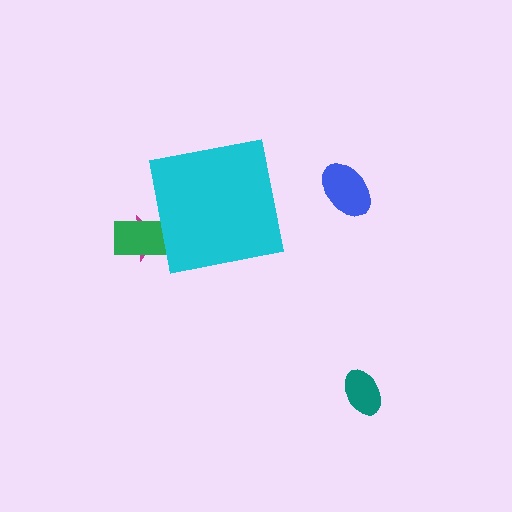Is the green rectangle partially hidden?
Yes, the green rectangle is partially hidden behind the cyan square.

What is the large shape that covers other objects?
A cyan square.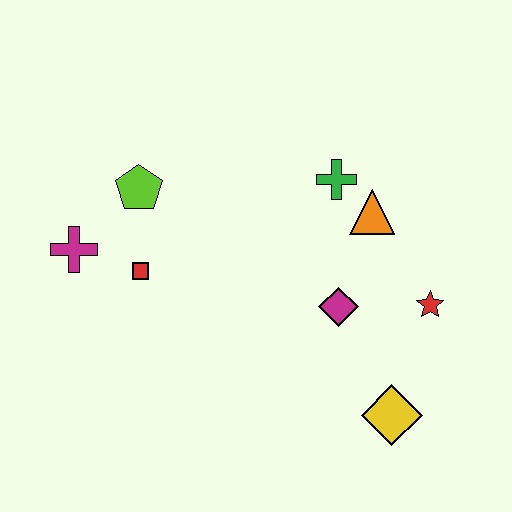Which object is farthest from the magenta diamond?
The magenta cross is farthest from the magenta diamond.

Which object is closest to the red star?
The magenta diamond is closest to the red star.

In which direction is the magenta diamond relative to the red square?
The magenta diamond is to the right of the red square.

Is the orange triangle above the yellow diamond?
Yes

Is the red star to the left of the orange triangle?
No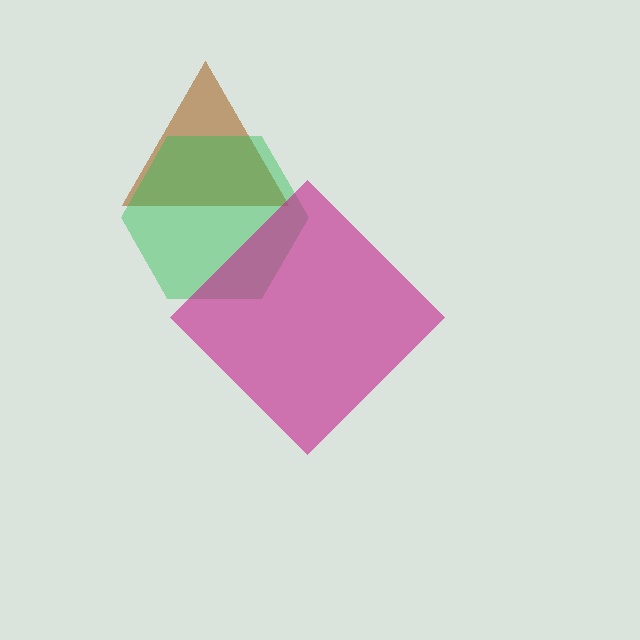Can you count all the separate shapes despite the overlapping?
Yes, there are 3 separate shapes.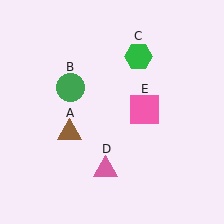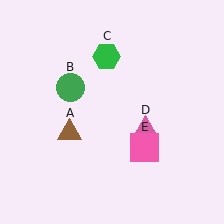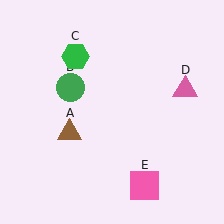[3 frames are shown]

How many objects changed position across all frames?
3 objects changed position: green hexagon (object C), pink triangle (object D), pink square (object E).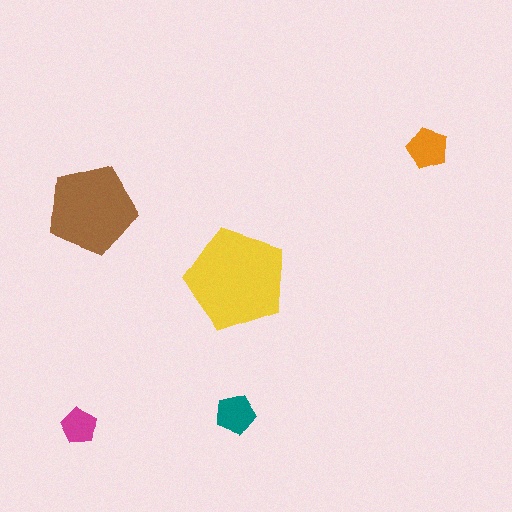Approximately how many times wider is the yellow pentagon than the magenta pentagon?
About 3 times wider.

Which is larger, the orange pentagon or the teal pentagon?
The orange one.